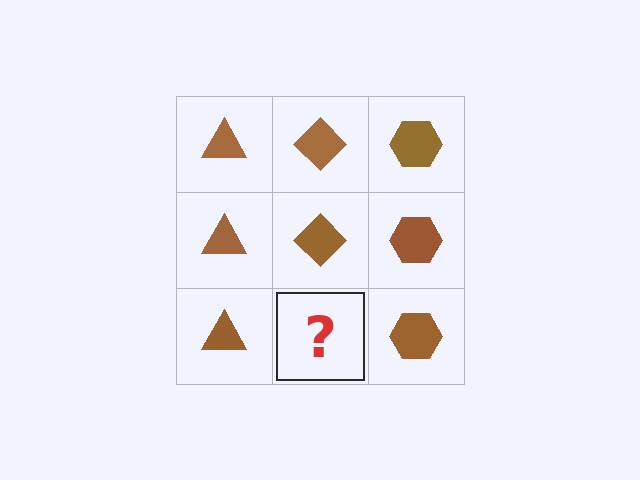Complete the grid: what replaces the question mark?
The question mark should be replaced with a brown diamond.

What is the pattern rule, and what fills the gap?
The rule is that each column has a consistent shape. The gap should be filled with a brown diamond.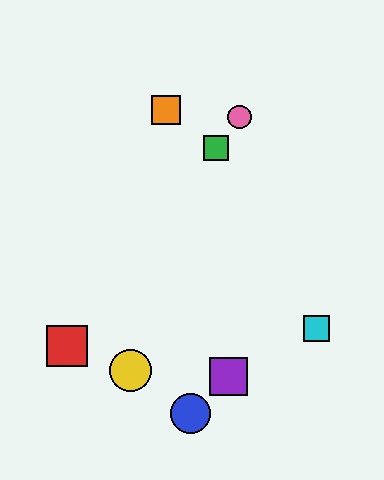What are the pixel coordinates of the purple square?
The purple square is at (229, 377).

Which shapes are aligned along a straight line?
The red square, the green square, the pink circle are aligned along a straight line.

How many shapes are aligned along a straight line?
3 shapes (the red square, the green square, the pink circle) are aligned along a straight line.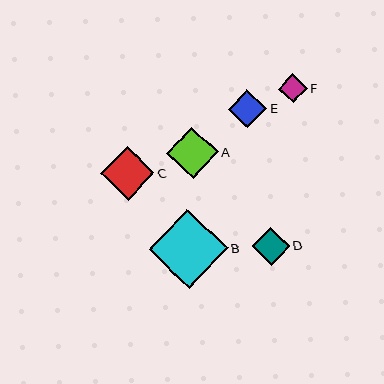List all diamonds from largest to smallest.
From largest to smallest: B, C, A, E, D, F.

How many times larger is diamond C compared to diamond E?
Diamond C is approximately 1.4 times the size of diamond E.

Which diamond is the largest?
Diamond B is the largest with a size of approximately 79 pixels.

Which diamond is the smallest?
Diamond F is the smallest with a size of approximately 29 pixels.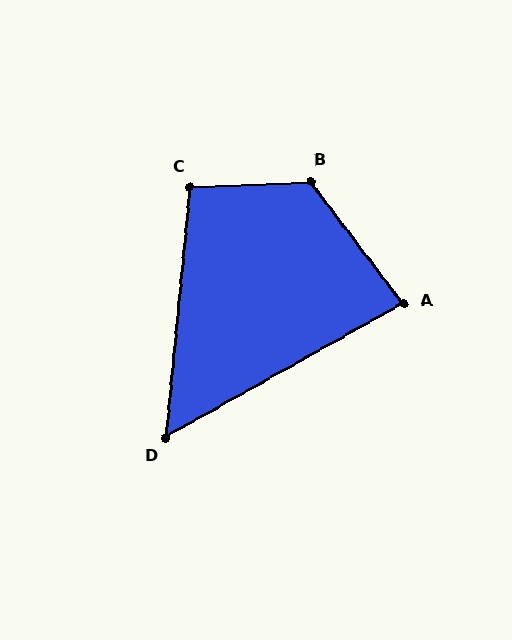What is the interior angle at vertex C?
Approximately 98 degrees (obtuse).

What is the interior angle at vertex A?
Approximately 82 degrees (acute).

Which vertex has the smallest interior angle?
D, at approximately 55 degrees.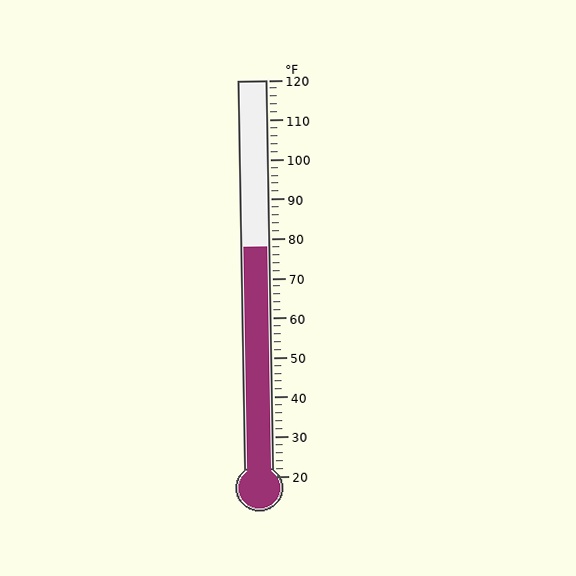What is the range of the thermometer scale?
The thermometer scale ranges from 20°F to 120°F.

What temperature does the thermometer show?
The thermometer shows approximately 78°F.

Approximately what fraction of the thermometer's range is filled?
The thermometer is filled to approximately 60% of its range.